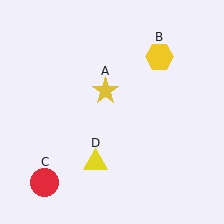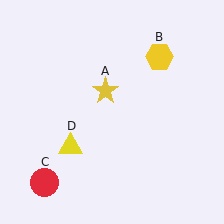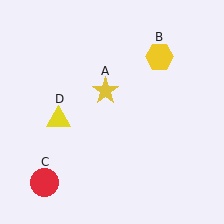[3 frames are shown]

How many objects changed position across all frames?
1 object changed position: yellow triangle (object D).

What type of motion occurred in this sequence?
The yellow triangle (object D) rotated clockwise around the center of the scene.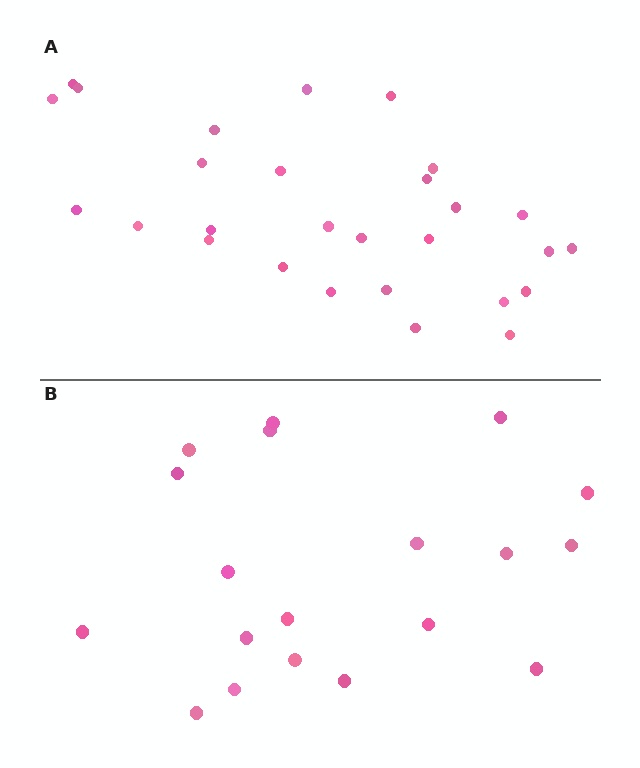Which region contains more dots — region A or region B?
Region A (the top region) has more dots.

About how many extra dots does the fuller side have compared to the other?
Region A has roughly 8 or so more dots than region B.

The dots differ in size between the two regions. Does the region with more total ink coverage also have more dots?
No. Region B has more total ink coverage because its dots are larger, but region A actually contains more individual dots. Total area can be misleading — the number of items is what matters here.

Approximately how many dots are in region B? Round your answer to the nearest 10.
About 20 dots. (The exact count is 19, which rounds to 20.)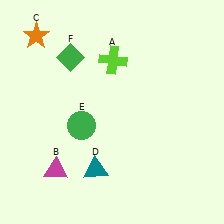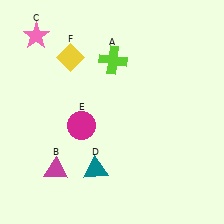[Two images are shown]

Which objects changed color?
C changed from orange to pink. E changed from green to magenta. F changed from green to yellow.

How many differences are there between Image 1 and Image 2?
There are 3 differences between the two images.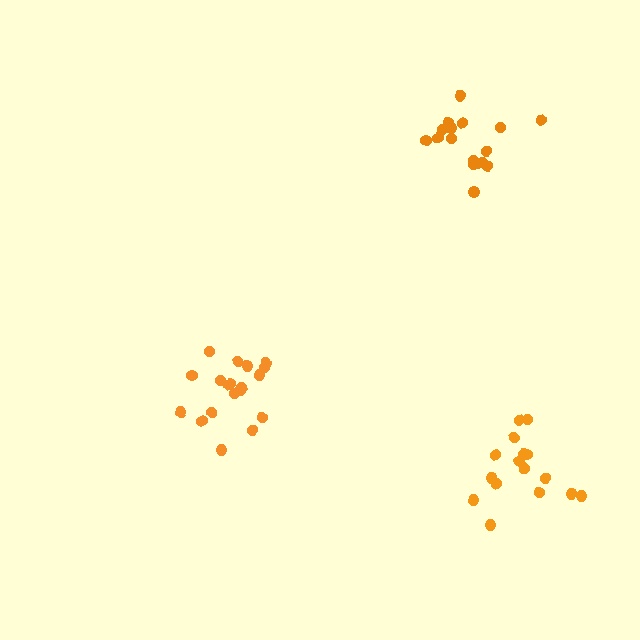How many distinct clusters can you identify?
There are 3 distinct clusters.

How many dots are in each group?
Group 1: 19 dots, Group 2: 16 dots, Group 3: 17 dots (52 total).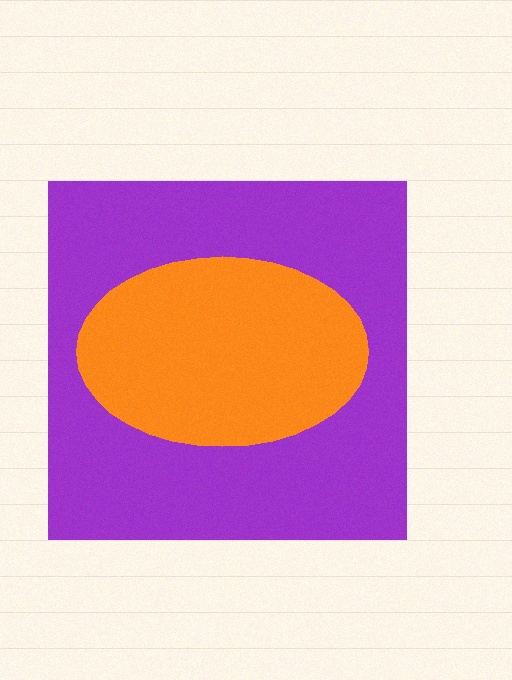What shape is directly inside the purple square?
The orange ellipse.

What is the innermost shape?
The orange ellipse.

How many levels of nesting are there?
2.